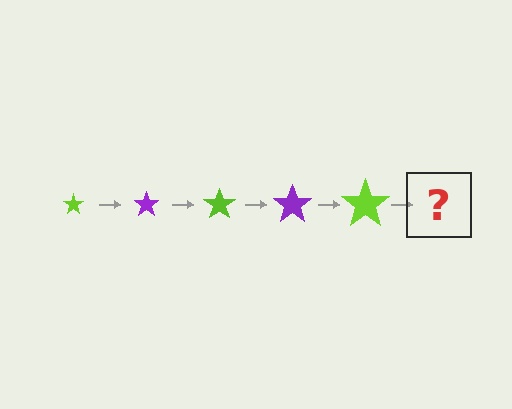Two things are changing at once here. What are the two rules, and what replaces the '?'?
The two rules are that the star grows larger each step and the color cycles through lime and purple. The '?' should be a purple star, larger than the previous one.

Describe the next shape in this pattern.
It should be a purple star, larger than the previous one.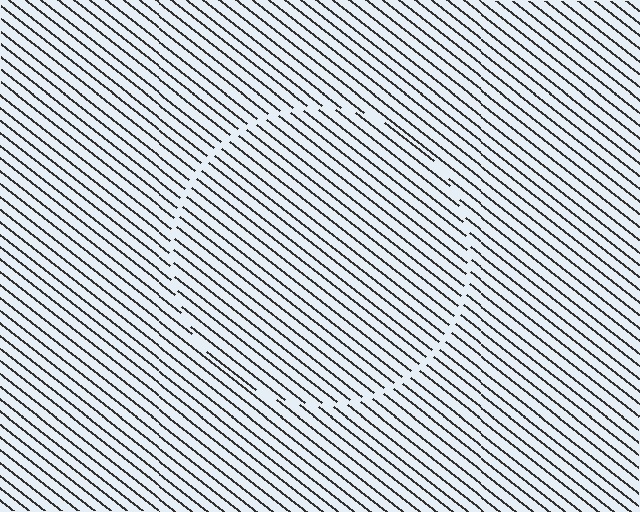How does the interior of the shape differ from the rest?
The interior of the shape contains the same grating, shifted by half a period — the contour is defined by the phase discontinuity where line-ends from the inner and outer gratings abut.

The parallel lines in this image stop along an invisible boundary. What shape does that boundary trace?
An illusory circle. The interior of the shape contains the same grating, shifted by half a period — the contour is defined by the phase discontinuity where line-ends from the inner and outer gratings abut.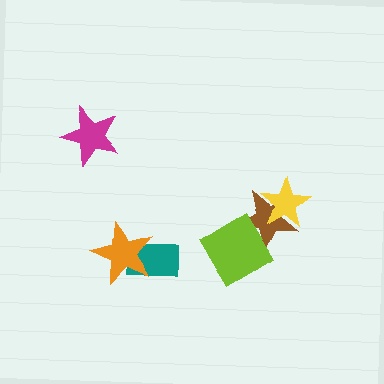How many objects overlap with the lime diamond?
1 object overlaps with the lime diamond.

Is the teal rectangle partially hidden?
Yes, it is partially covered by another shape.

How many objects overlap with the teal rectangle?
1 object overlaps with the teal rectangle.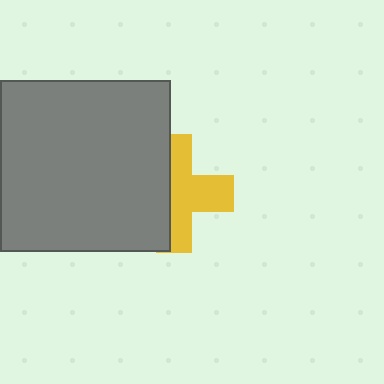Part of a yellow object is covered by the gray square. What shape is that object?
It is a cross.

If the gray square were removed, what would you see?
You would see the complete yellow cross.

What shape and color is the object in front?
The object in front is a gray square.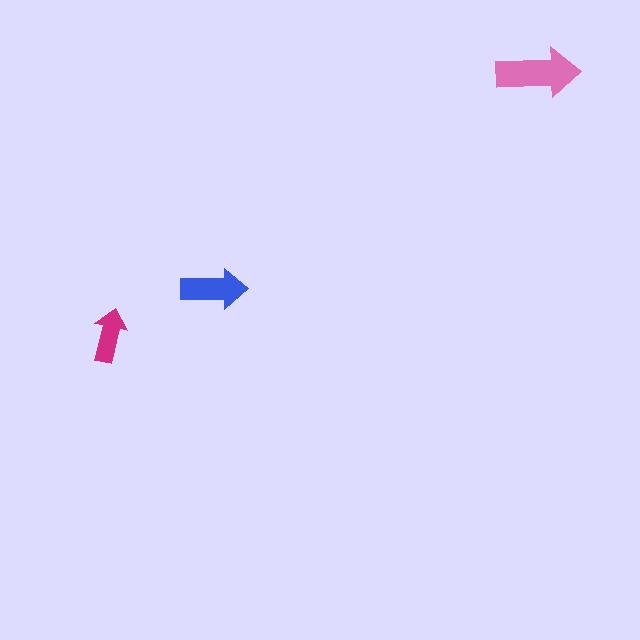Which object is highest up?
The pink arrow is topmost.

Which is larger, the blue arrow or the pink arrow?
The pink one.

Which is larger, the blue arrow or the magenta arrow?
The blue one.